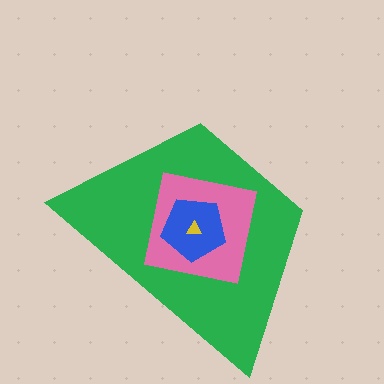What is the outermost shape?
The green trapezoid.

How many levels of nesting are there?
4.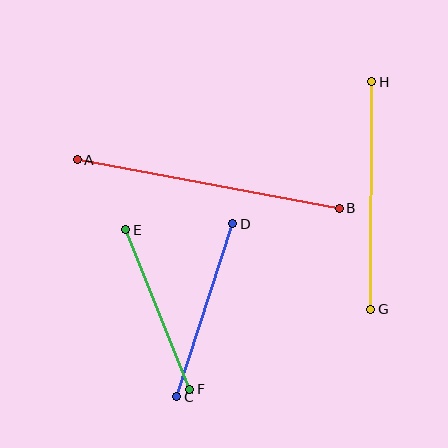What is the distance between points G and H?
The distance is approximately 228 pixels.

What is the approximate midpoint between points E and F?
The midpoint is at approximately (158, 310) pixels.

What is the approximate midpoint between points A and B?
The midpoint is at approximately (208, 184) pixels.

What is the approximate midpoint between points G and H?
The midpoint is at approximately (371, 195) pixels.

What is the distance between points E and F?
The distance is approximately 172 pixels.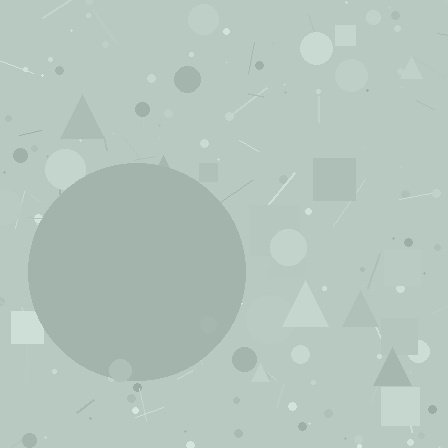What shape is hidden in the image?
A circle is hidden in the image.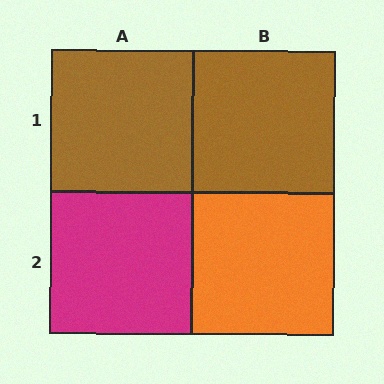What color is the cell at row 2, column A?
Magenta.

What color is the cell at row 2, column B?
Orange.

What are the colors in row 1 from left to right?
Brown, brown.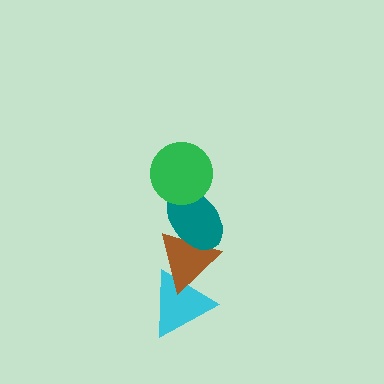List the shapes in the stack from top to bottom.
From top to bottom: the green circle, the teal ellipse, the brown triangle, the cyan triangle.